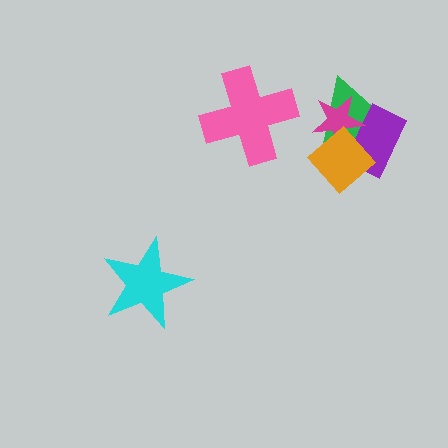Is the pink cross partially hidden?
No, no other shape covers it.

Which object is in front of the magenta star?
The orange diamond is in front of the magenta star.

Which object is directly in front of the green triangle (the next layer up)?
The purple rectangle is directly in front of the green triangle.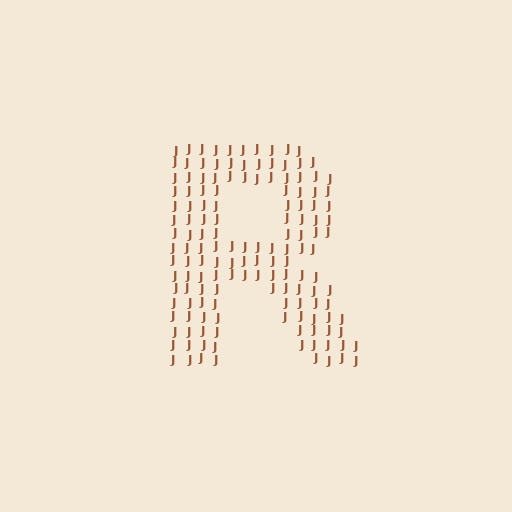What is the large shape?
The large shape is the letter R.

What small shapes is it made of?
It is made of small letter J's.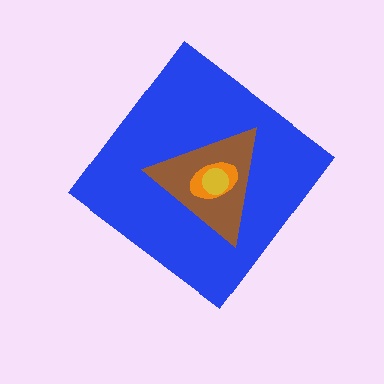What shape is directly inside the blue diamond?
The brown triangle.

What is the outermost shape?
The blue diamond.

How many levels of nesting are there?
4.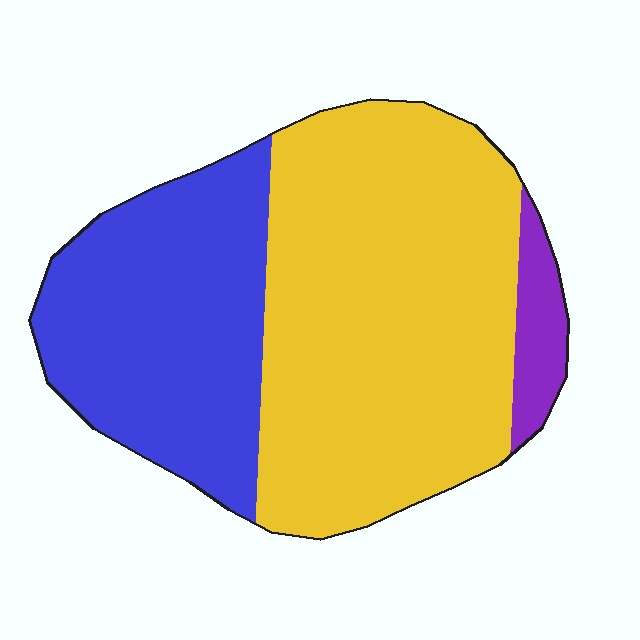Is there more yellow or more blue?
Yellow.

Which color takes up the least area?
Purple, at roughly 5%.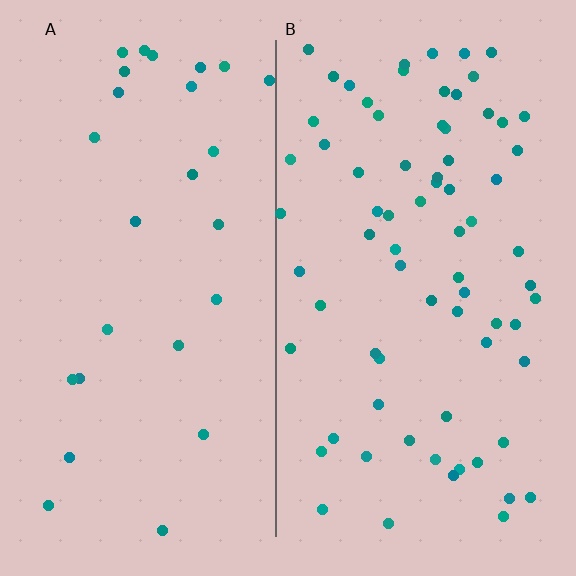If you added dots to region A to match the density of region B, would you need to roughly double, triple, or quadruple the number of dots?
Approximately triple.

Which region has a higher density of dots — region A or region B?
B (the right).